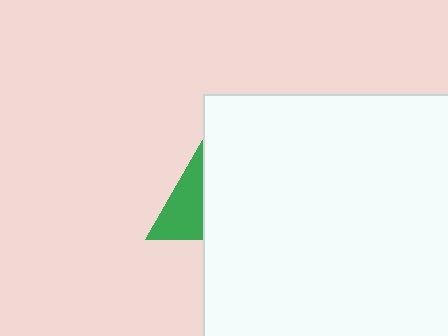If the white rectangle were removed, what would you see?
You would see the complete green triangle.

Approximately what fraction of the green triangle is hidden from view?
Roughly 65% of the green triangle is hidden behind the white rectangle.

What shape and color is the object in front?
The object in front is a white rectangle.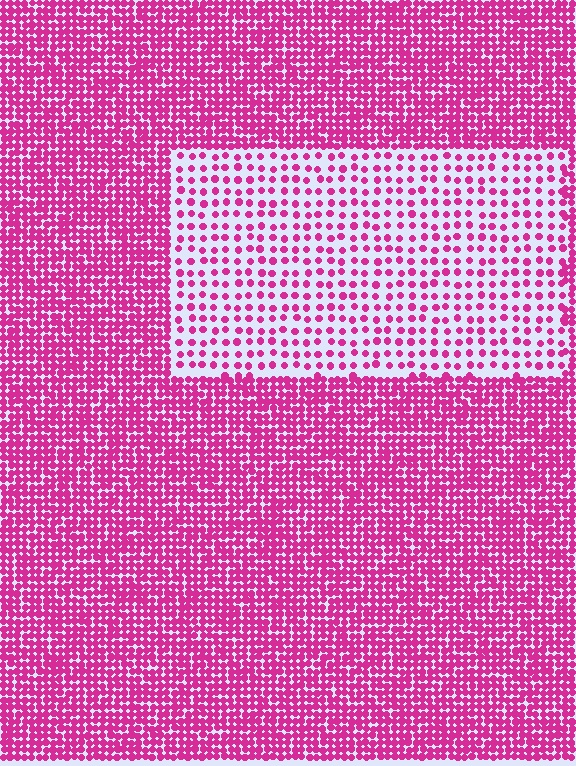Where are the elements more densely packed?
The elements are more densely packed outside the rectangle boundary.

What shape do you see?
I see a rectangle.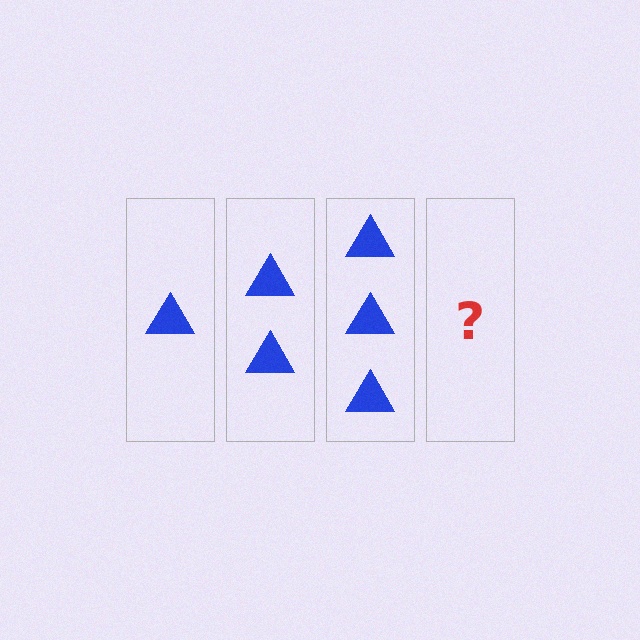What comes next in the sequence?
The next element should be 4 triangles.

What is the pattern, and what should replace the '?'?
The pattern is that each step adds one more triangle. The '?' should be 4 triangles.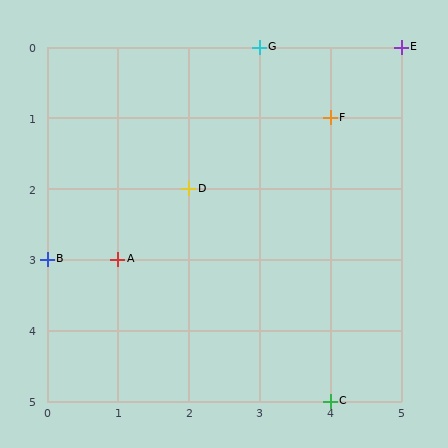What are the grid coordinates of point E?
Point E is at grid coordinates (5, 0).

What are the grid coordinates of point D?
Point D is at grid coordinates (2, 2).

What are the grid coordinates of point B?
Point B is at grid coordinates (0, 3).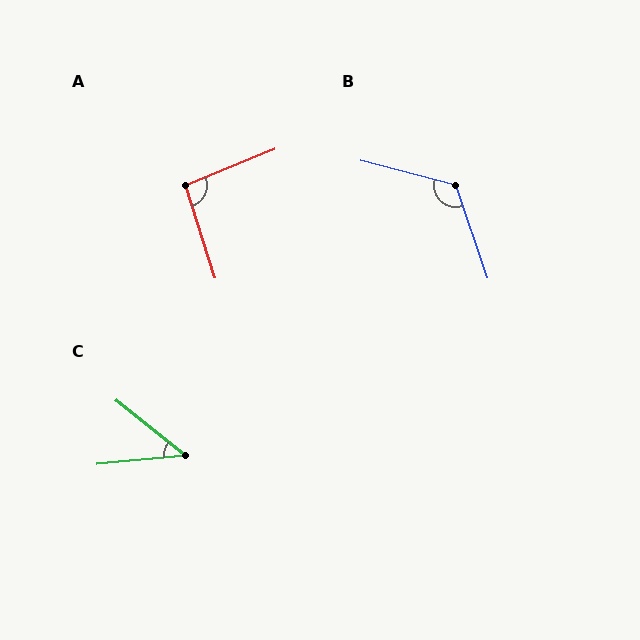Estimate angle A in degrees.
Approximately 94 degrees.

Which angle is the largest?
B, at approximately 123 degrees.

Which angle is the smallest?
C, at approximately 44 degrees.